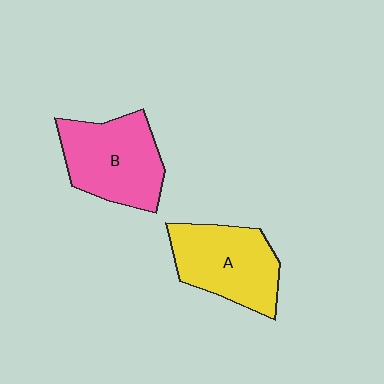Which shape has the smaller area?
Shape A (yellow).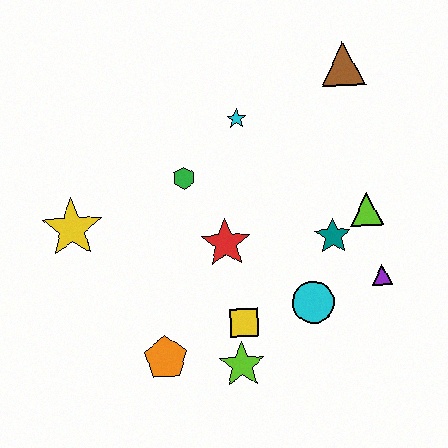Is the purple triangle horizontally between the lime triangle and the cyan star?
No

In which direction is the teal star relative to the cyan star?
The teal star is below the cyan star.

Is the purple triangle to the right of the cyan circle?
Yes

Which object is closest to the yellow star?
The green hexagon is closest to the yellow star.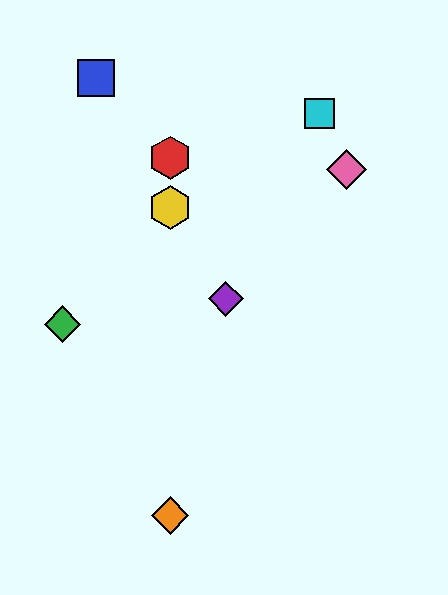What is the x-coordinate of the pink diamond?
The pink diamond is at x≈346.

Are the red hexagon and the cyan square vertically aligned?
No, the red hexagon is at x≈170 and the cyan square is at x≈319.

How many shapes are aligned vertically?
3 shapes (the red hexagon, the yellow hexagon, the orange diamond) are aligned vertically.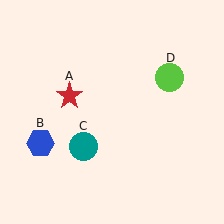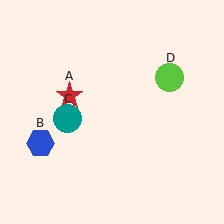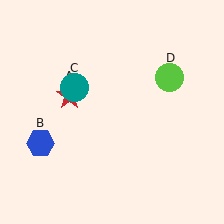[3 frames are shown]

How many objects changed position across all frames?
1 object changed position: teal circle (object C).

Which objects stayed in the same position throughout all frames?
Red star (object A) and blue hexagon (object B) and lime circle (object D) remained stationary.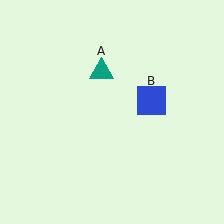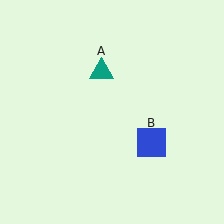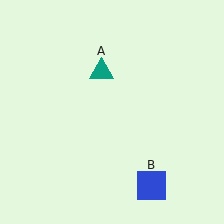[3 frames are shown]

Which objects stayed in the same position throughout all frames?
Teal triangle (object A) remained stationary.